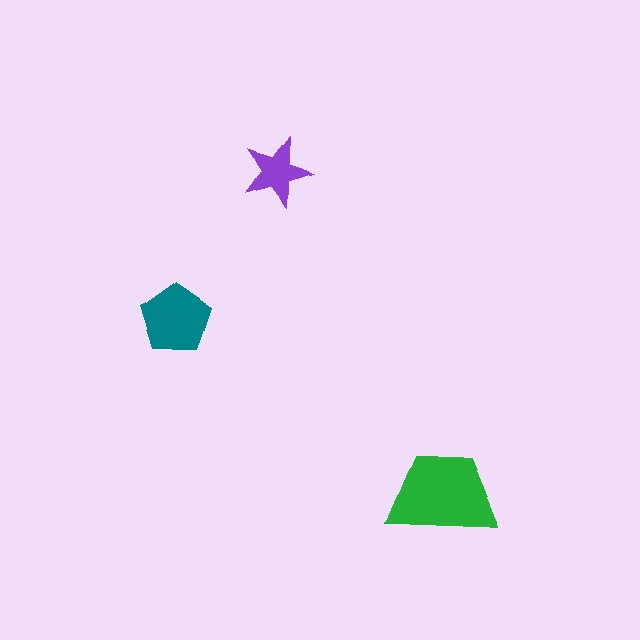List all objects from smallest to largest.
The purple star, the teal pentagon, the green trapezoid.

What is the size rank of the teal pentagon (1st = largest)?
2nd.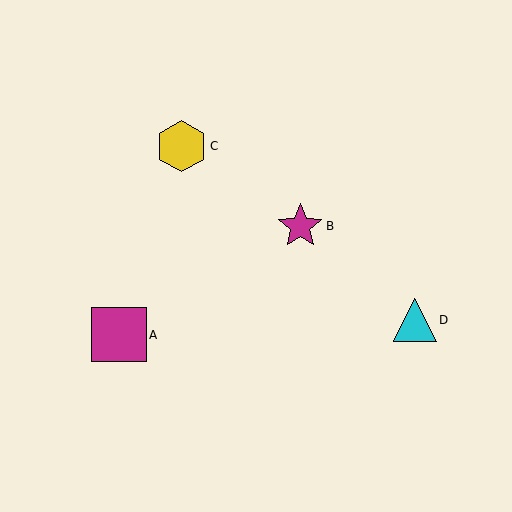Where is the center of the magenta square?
The center of the magenta square is at (119, 335).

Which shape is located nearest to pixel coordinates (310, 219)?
The magenta star (labeled B) at (300, 226) is nearest to that location.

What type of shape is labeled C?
Shape C is a yellow hexagon.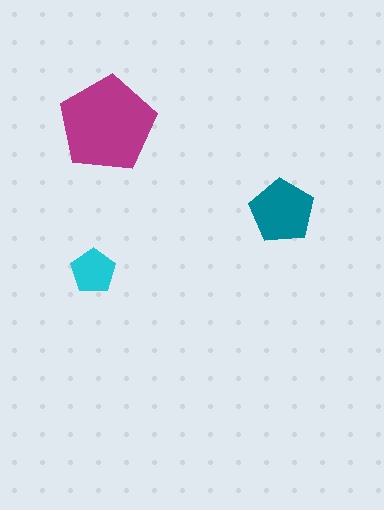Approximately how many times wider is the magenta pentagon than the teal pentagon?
About 1.5 times wider.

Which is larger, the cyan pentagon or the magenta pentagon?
The magenta one.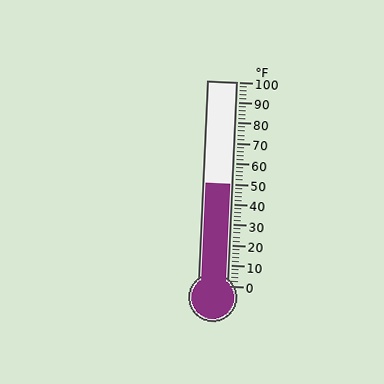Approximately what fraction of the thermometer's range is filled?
The thermometer is filled to approximately 50% of its range.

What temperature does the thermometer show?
The thermometer shows approximately 50°F.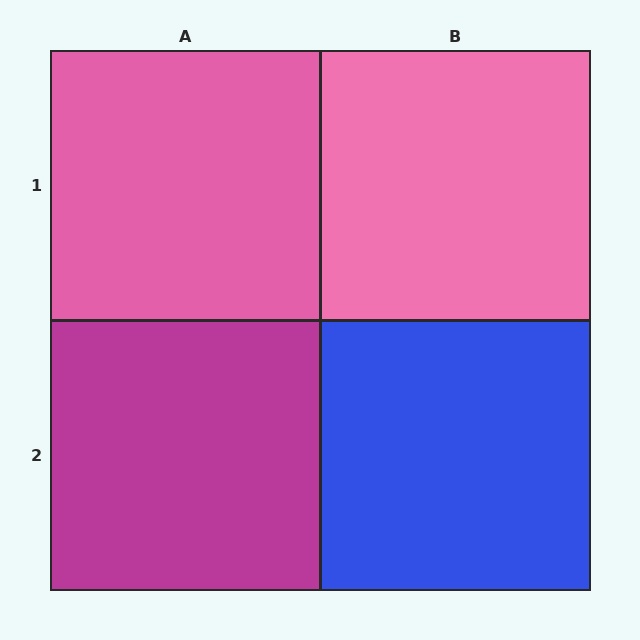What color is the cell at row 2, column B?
Blue.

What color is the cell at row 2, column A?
Magenta.